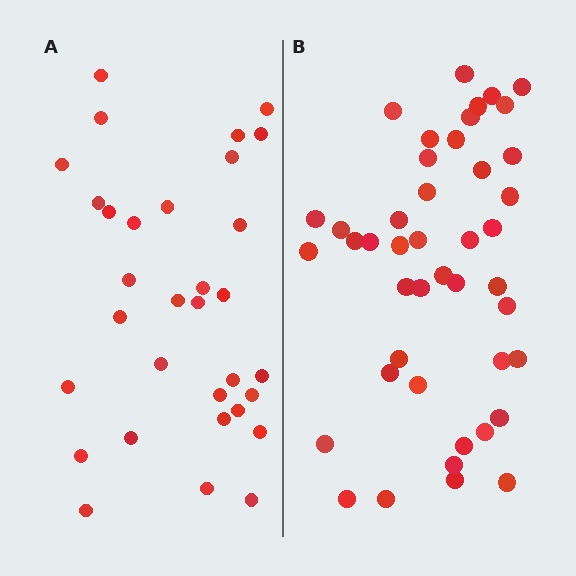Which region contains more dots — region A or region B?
Region B (the right region) has more dots.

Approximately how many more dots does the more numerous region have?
Region B has roughly 12 or so more dots than region A.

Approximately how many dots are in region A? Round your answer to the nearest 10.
About 30 dots. (The exact count is 32, which rounds to 30.)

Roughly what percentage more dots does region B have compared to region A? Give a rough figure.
About 40% more.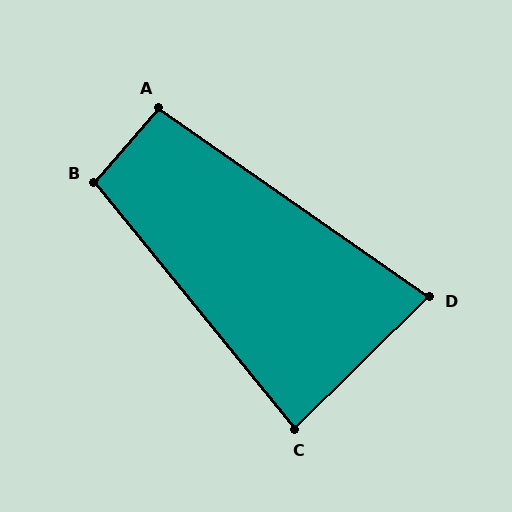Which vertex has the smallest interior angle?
D, at approximately 80 degrees.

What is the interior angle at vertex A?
Approximately 96 degrees (obtuse).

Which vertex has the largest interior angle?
B, at approximately 100 degrees.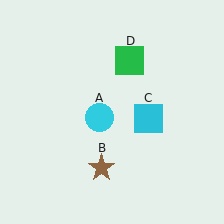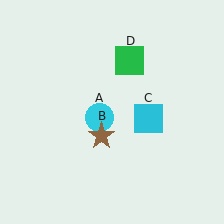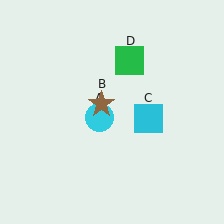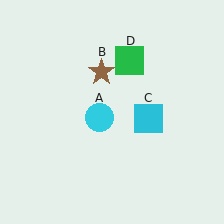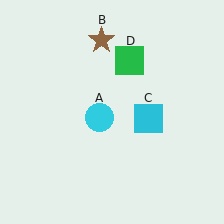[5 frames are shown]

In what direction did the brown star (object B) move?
The brown star (object B) moved up.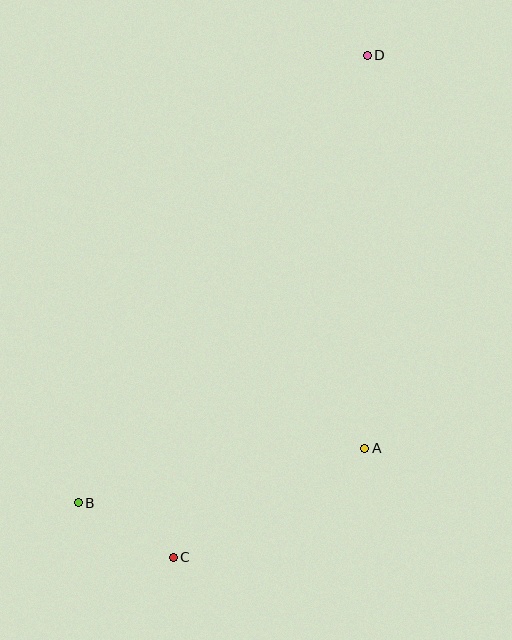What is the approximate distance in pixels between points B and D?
The distance between B and D is approximately 533 pixels.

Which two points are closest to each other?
Points B and C are closest to each other.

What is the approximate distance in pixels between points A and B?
The distance between A and B is approximately 292 pixels.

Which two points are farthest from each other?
Points C and D are farthest from each other.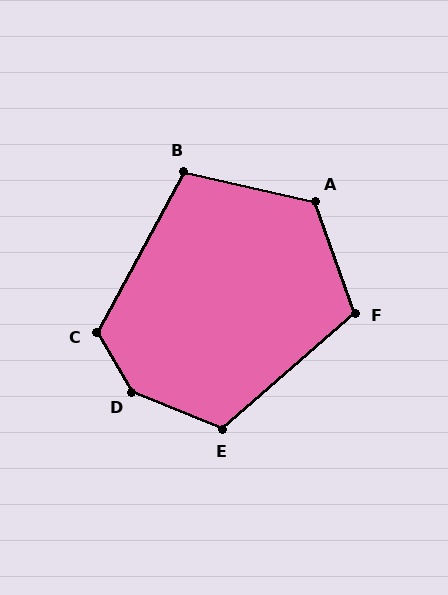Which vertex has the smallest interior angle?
B, at approximately 106 degrees.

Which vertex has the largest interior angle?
D, at approximately 143 degrees.